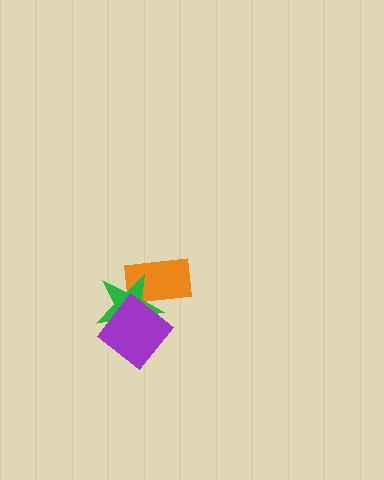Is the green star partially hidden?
Yes, it is partially covered by another shape.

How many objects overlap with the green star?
2 objects overlap with the green star.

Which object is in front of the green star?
The purple diamond is in front of the green star.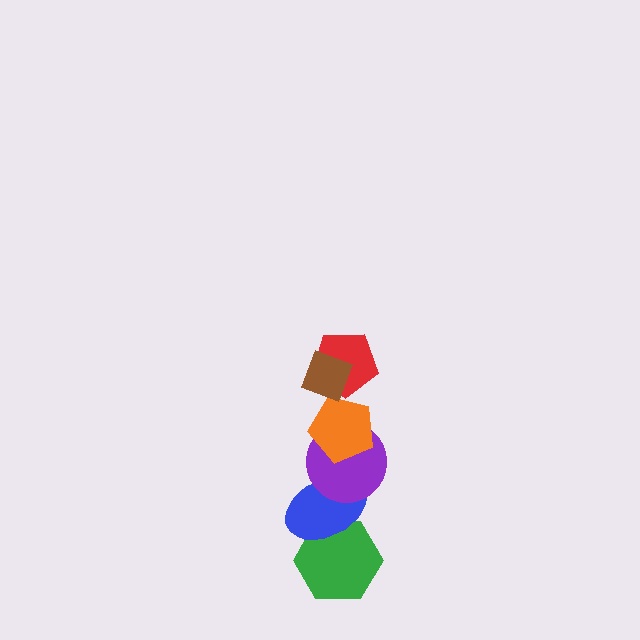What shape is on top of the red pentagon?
The brown diamond is on top of the red pentagon.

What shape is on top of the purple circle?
The orange pentagon is on top of the purple circle.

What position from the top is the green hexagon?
The green hexagon is 6th from the top.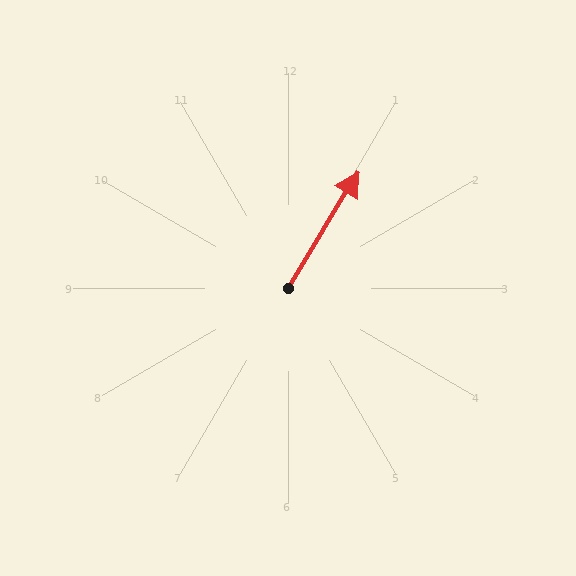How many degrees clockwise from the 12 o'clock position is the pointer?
Approximately 31 degrees.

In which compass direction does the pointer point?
Northeast.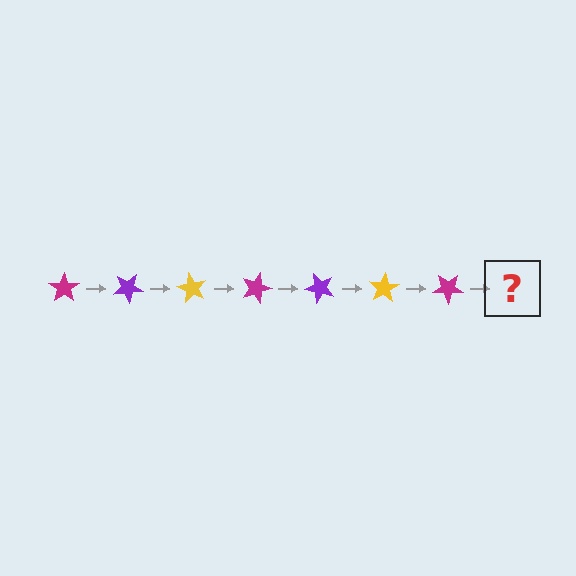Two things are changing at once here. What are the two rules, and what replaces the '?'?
The two rules are that it rotates 30 degrees each step and the color cycles through magenta, purple, and yellow. The '?' should be a purple star, rotated 210 degrees from the start.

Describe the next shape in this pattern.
It should be a purple star, rotated 210 degrees from the start.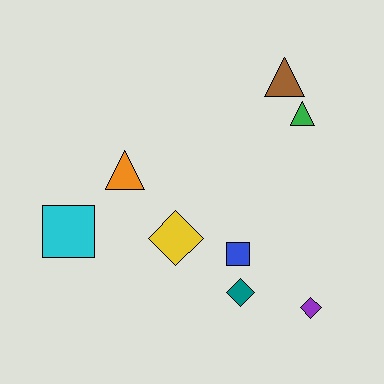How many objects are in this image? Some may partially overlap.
There are 8 objects.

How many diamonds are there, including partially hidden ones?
There are 3 diamonds.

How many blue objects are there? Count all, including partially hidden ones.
There is 1 blue object.